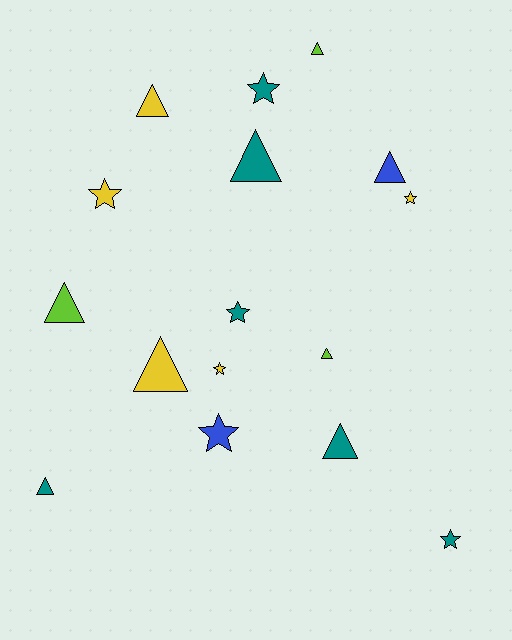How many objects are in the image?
There are 16 objects.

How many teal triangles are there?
There are 3 teal triangles.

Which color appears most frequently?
Teal, with 6 objects.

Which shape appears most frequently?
Triangle, with 9 objects.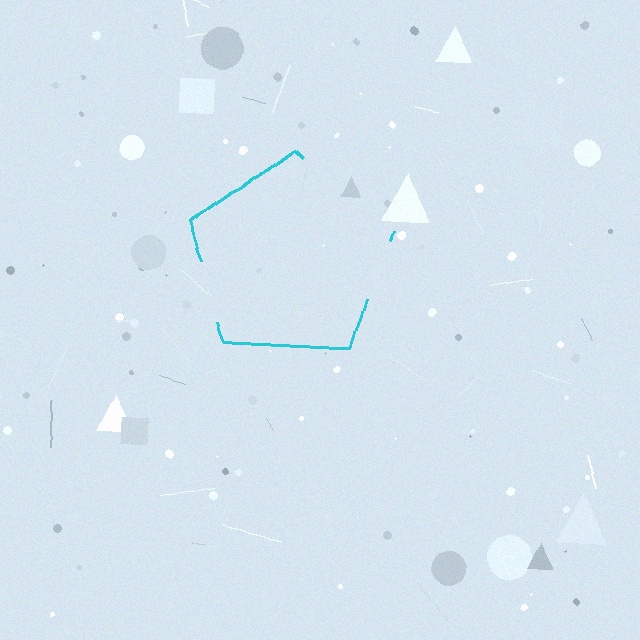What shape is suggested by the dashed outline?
The dashed outline suggests a pentagon.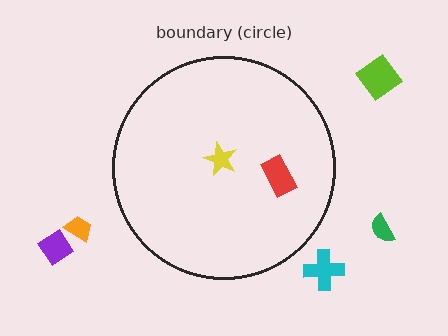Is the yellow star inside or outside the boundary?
Inside.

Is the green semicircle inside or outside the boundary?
Outside.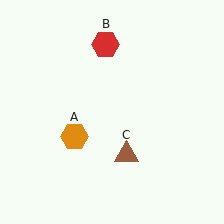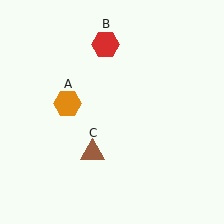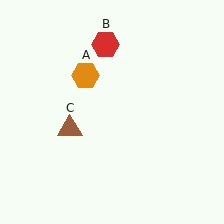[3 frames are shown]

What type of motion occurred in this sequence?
The orange hexagon (object A), brown triangle (object C) rotated clockwise around the center of the scene.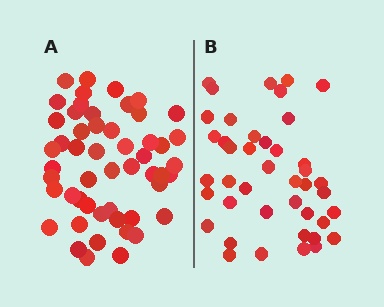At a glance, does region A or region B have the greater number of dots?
Region A (the left region) has more dots.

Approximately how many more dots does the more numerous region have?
Region A has roughly 10 or so more dots than region B.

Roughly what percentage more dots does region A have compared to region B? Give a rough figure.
About 25% more.